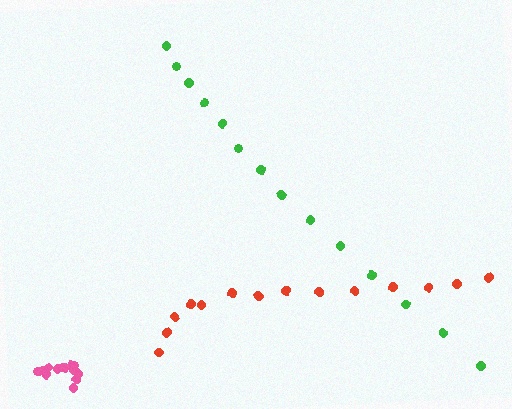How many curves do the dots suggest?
There are 3 distinct paths.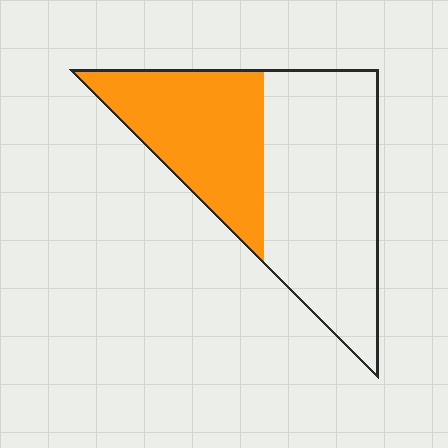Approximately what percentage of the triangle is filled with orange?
Approximately 40%.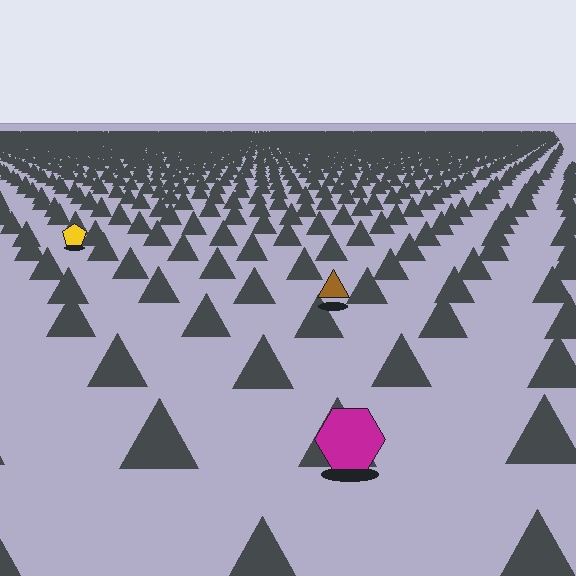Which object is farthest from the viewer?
The yellow pentagon is farthest from the viewer. It appears smaller and the ground texture around it is denser.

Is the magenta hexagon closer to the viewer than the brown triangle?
Yes. The magenta hexagon is closer — you can tell from the texture gradient: the ground texture is coarser near it.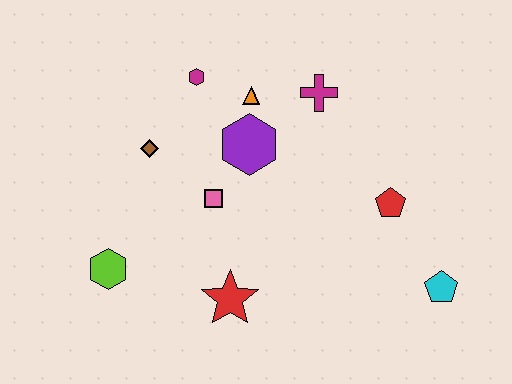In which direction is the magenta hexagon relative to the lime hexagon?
The magenta hexagon is above the lime hexagon.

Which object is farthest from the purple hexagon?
The cyan pentagon is farthest from the purple hexagon.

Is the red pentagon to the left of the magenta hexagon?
No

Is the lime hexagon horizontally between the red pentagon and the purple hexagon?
No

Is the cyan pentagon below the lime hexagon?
Yes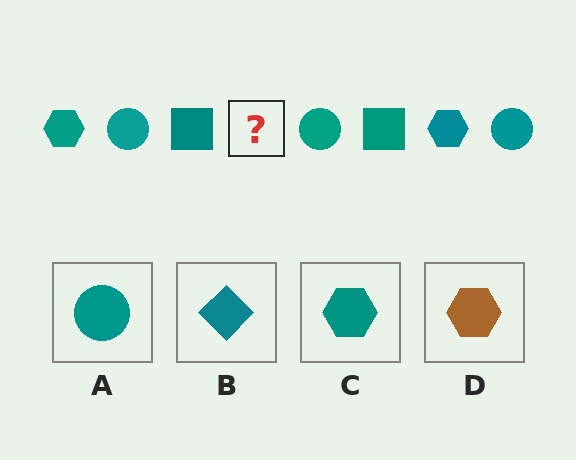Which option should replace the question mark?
Option C.